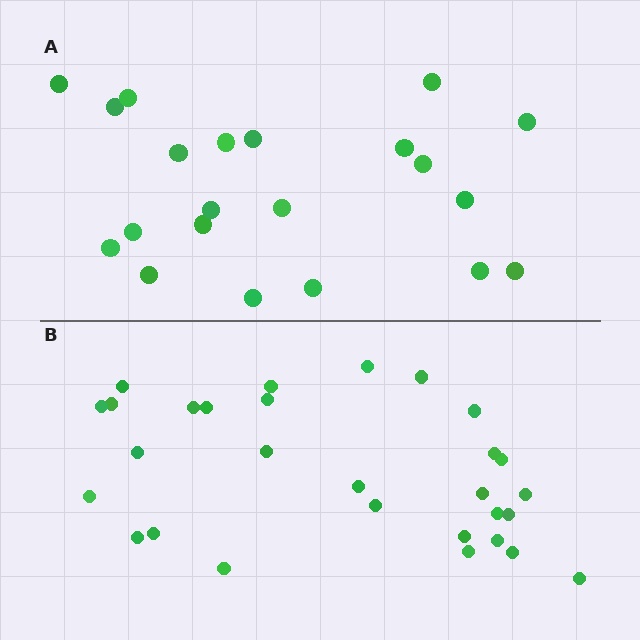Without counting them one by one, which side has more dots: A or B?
Region B (the bottom region) has more dots.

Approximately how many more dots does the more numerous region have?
Region B has roughly 8 or so more dots than region A.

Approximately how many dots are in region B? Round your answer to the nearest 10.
About 30 dots. (The exact count is 29, which rounds to 30.)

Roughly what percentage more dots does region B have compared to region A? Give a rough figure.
About 40% more.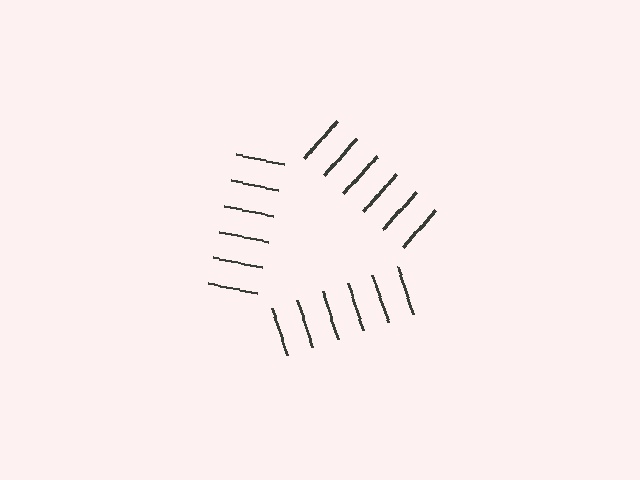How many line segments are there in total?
18 — 6 along each of the 3 edges.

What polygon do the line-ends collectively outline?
An illusory triangle — the line segments terminate on its edges but no continuous stroke is drawn.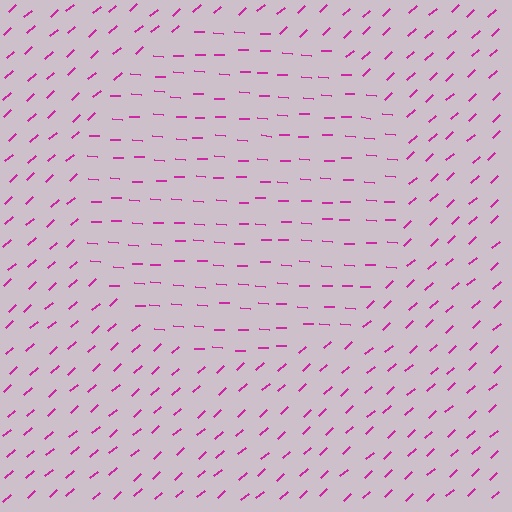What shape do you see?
I see a circle.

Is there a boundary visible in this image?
Yes, there is a texture boundary formed by a change in line orientation.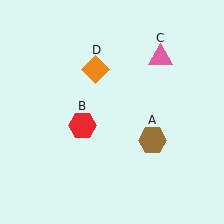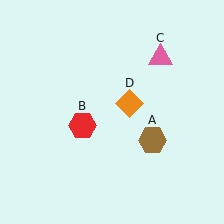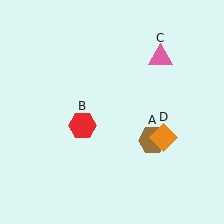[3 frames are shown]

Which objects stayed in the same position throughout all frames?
Brown hexagon (object A) and red hexagon (object B) and pink triangle (object C) remained stationary.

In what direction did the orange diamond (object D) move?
The orange diamond (object D) moved down and to the right.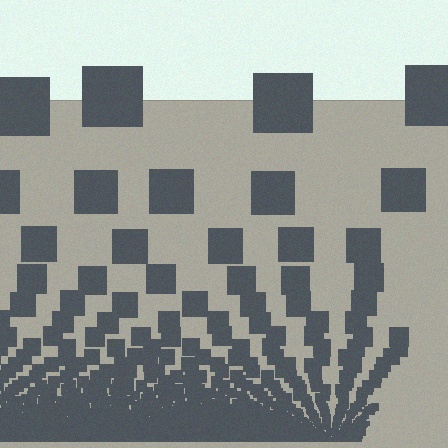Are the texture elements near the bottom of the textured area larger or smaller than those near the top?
Smaller. The gradient is inverted — elements near the bottom are smaller and denser.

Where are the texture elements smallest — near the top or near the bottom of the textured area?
Near the bottom.